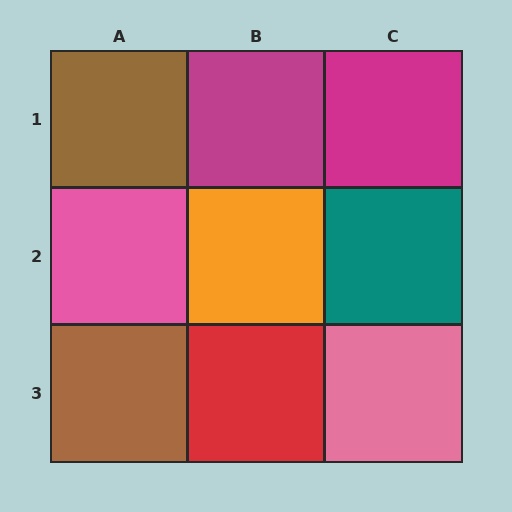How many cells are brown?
2 cells are brown.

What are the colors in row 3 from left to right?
Brown, red, pink.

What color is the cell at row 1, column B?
Magenta.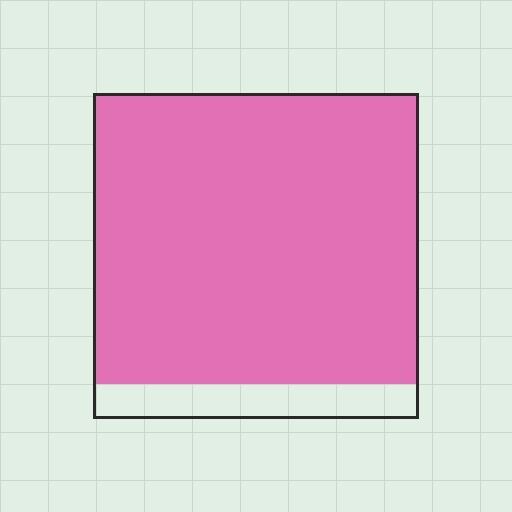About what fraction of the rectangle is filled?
About nine tenths (9/10).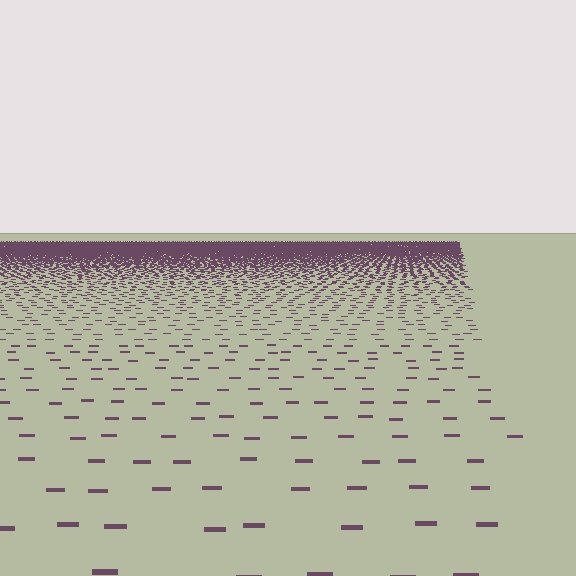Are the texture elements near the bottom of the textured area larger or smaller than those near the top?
Larger. Near the bottom, elements are closer to the viewer and appear at a bigger on-screen size.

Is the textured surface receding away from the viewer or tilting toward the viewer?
The surface is receding away from the viewer. Texture elements get smaller and denser toward the top.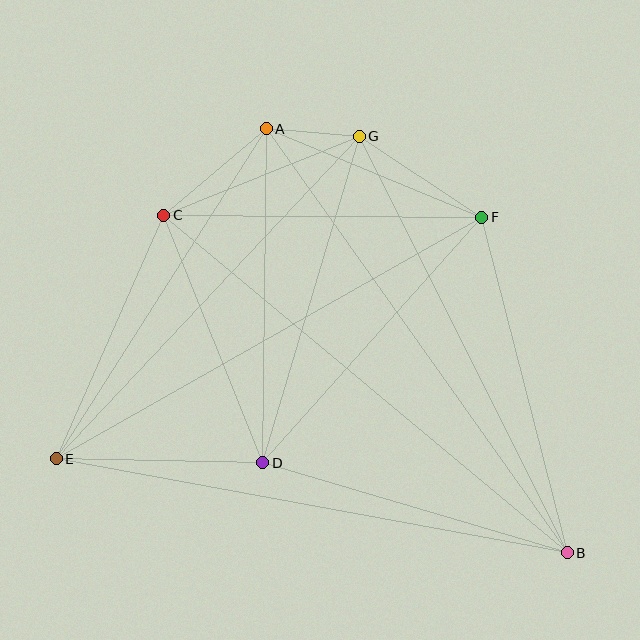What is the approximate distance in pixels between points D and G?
The distance between D and G is approximately 341 pixels.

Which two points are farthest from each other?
Points B and C are farthest from each other.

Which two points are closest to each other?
Points A and G are closest to each other.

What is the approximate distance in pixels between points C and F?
The distance between C and F is approximately 318 pixels.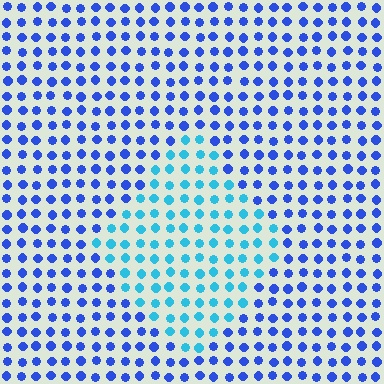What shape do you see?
I see a diamond.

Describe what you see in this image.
The image is filled with small blue elements in a uniform arrangement. A diamond-shaped region is visible where the elements are tinted to a slightly different hue, forming a subtle color boundary.